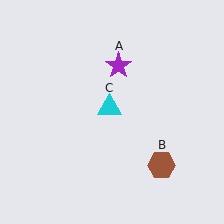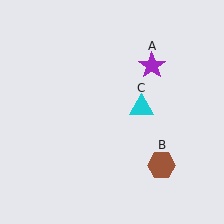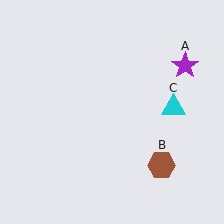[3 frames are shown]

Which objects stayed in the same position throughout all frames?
Brown hexagon (object B) remained stationary.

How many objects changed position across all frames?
2 objects changed position: purple star (object A), cyan triangle (object C).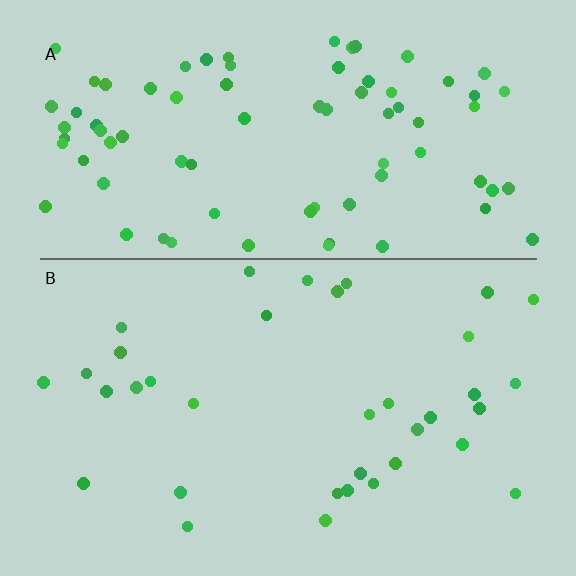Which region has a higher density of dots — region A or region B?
A (the top).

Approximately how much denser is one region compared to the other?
Approximately 2.3× — region A over region B.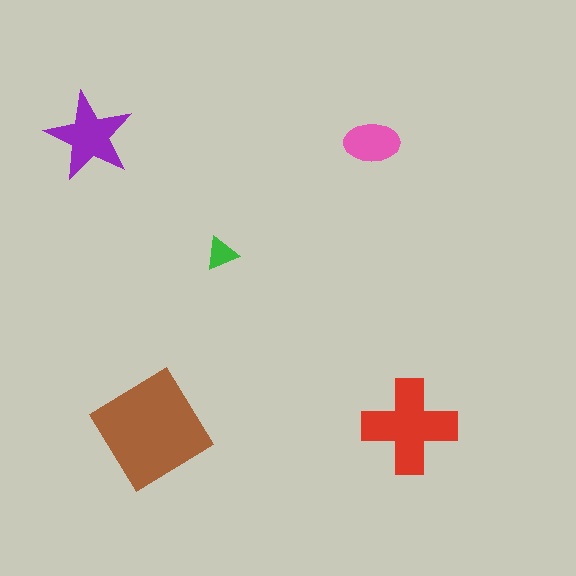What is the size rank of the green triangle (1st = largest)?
5th.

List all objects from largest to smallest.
The brown diamond, the red cross, the purple star, the pink ellipse, the green triangle.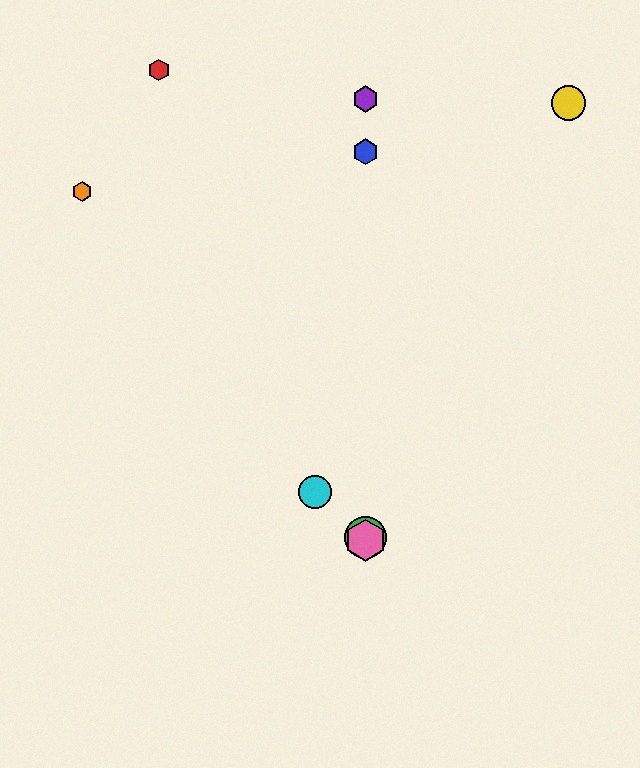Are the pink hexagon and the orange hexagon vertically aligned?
No, the pink hexagon is at x≈365 and the orange hexagon is at x≈82.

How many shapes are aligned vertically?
4 shapes (the blue hexagon, the green circle, the purple hexagon, the pink hexagon) are aligned vertically.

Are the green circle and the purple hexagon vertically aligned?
Yes, both are at x≈365.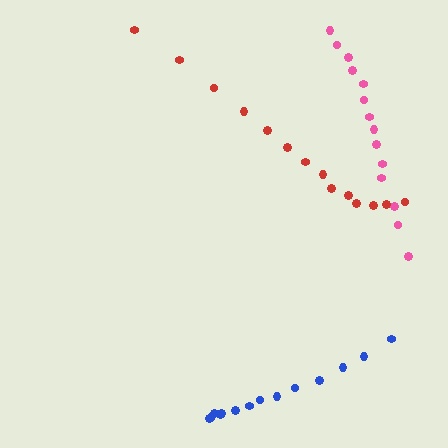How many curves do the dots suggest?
There are 3 distinct paths.